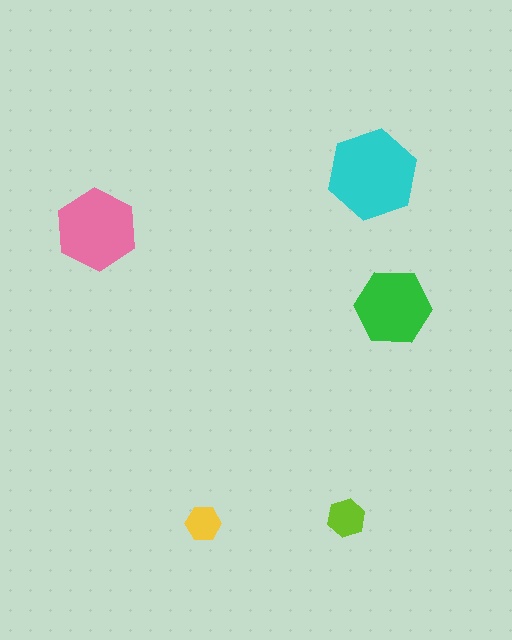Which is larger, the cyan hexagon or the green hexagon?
The cyan one.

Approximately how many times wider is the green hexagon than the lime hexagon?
About 2 times wider.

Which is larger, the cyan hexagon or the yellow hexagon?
The cyan one.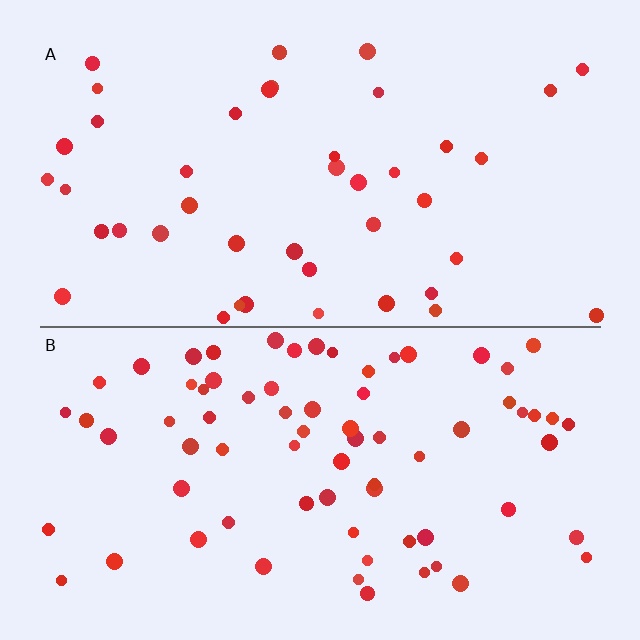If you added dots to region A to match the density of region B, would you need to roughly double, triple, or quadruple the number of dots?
Approximately double.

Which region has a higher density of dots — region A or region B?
B (the bottom).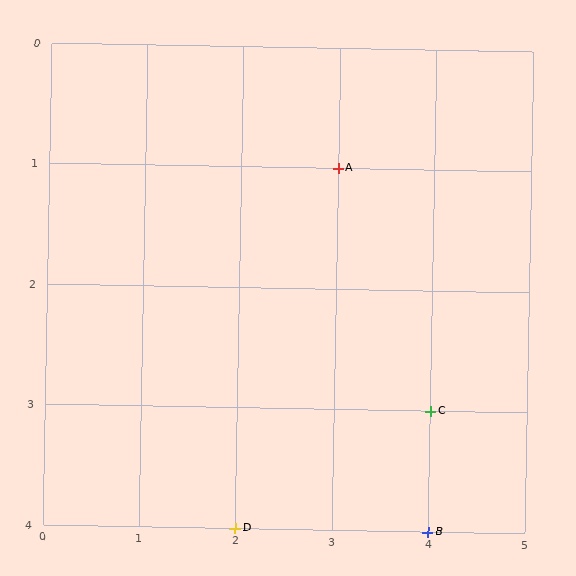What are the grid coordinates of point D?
Point D is at grid coordinates (2, 4).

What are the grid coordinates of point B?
Point B is at grid coordinates (4, 4).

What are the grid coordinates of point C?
Point C is at grid coordinates (4, 3).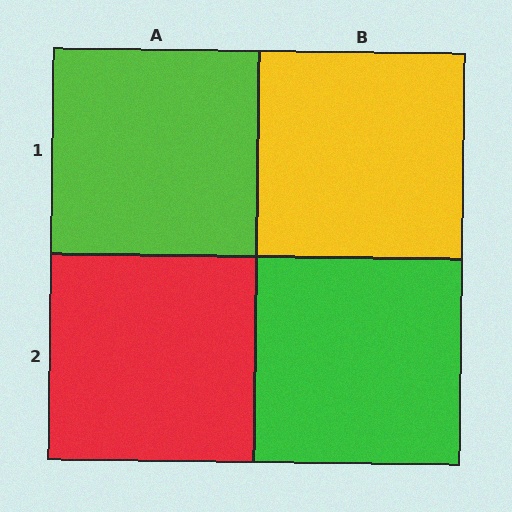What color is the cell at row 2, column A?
Red.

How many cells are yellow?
1 cell is yellow.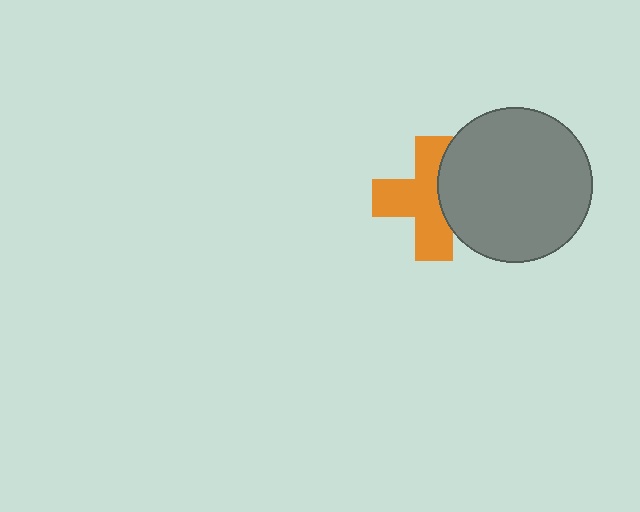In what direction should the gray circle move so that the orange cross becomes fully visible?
The gray circle should move right. That is the shortest direction to clear the overlap and leave the orange cross fully visible.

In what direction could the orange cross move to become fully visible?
The orange cross could move left. That would shift it out from behind the gray circle entirely.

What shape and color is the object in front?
The object in front is a gray circle.